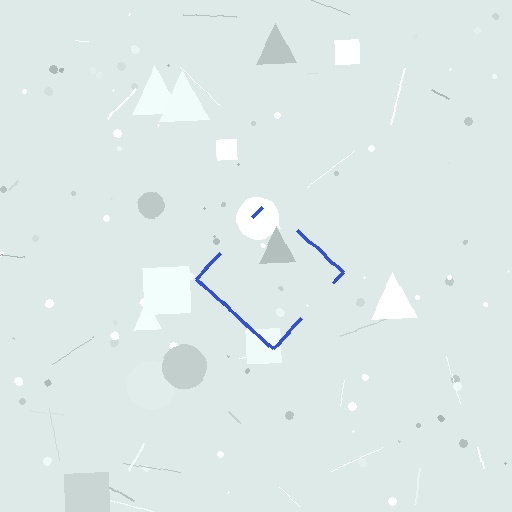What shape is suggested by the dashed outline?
The dashed outline suggests a diamond.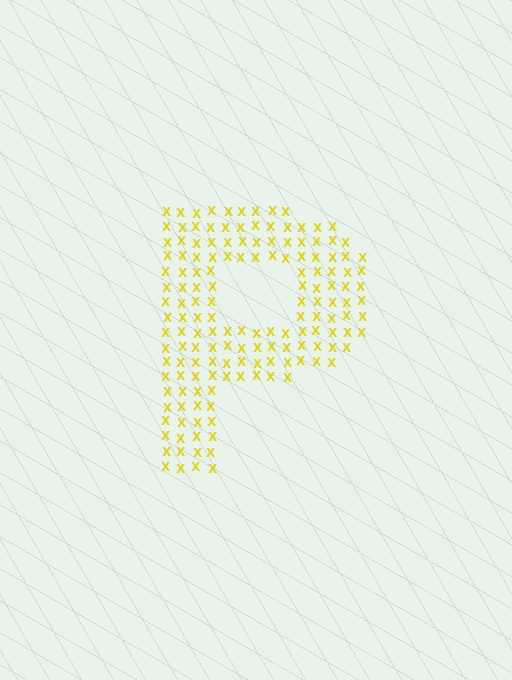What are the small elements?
The small elements are letter X's.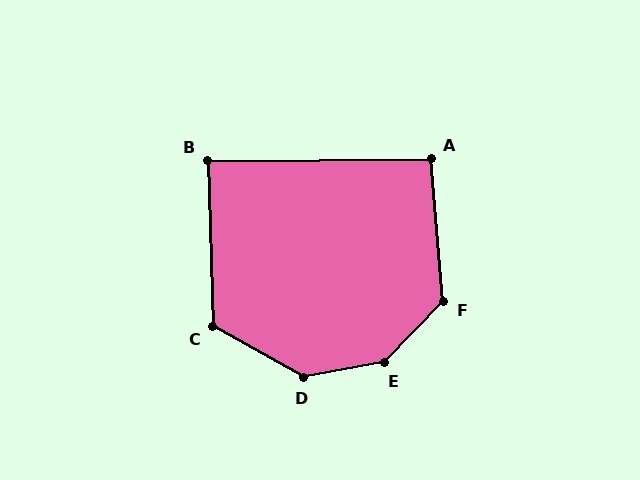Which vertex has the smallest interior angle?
B, at approximately 89 degrees.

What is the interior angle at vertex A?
Approximately 94 degrees (approximately right).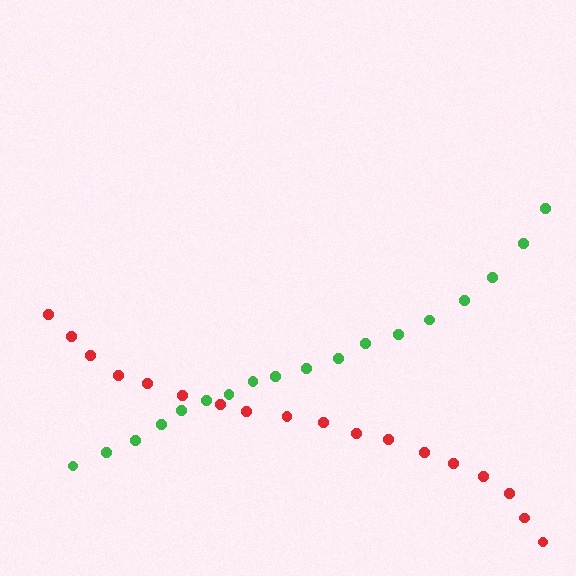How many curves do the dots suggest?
There are 2 distinct paths.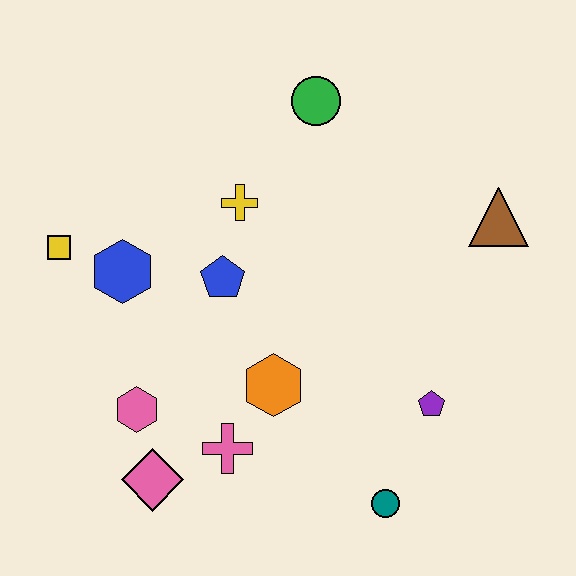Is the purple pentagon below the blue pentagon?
Yes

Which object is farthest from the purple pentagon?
The yellow square is farthest from the purple pentagon.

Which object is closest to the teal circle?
The purple pentagon is closest to the teal circle.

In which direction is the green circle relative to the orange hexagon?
The green circle is above the orange hexagon.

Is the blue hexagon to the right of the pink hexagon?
No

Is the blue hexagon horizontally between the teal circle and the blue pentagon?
No